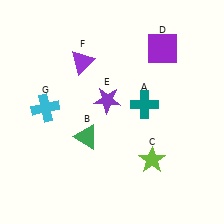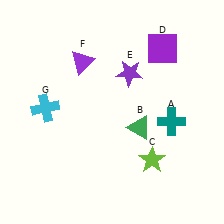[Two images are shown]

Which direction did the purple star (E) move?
The purple star (E) moved up.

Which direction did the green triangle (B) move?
The green triangle (B) moved right.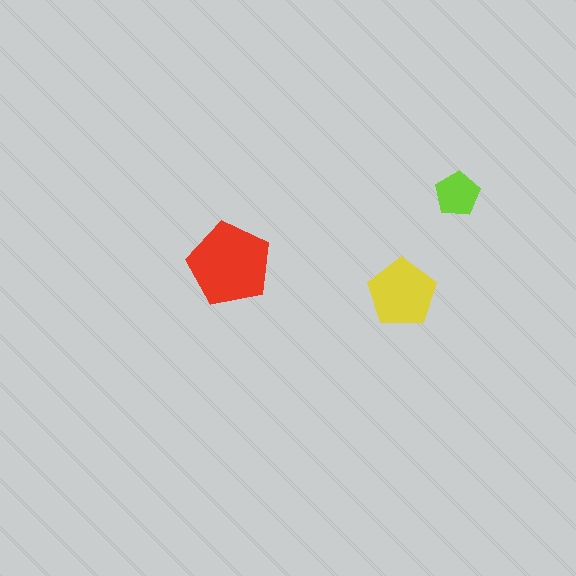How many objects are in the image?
There are 3 objects in the image.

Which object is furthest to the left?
The red pentagon is leftmost.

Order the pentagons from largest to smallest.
the red one, the yellow one, the lime one.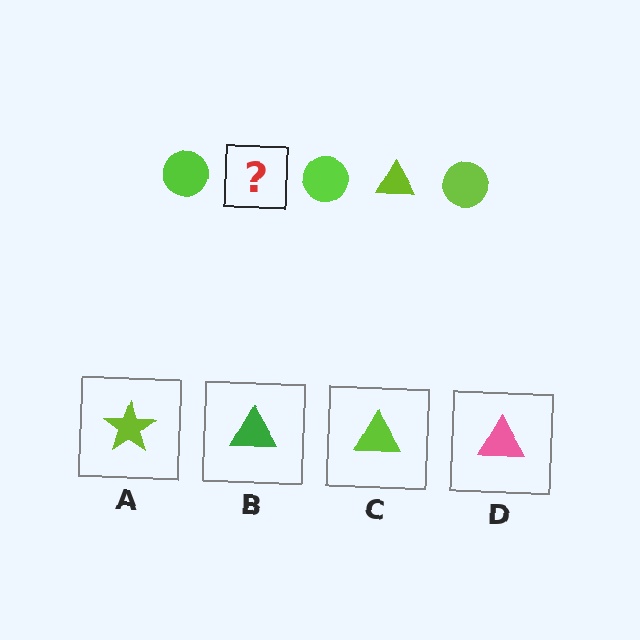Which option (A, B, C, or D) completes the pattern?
C.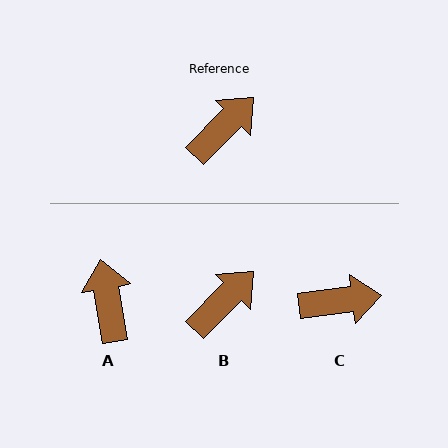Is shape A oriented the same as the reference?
No, it is off by about 55 degrees.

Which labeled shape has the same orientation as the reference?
B.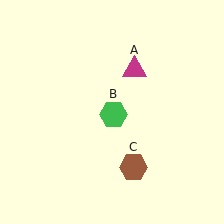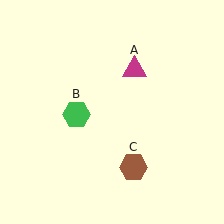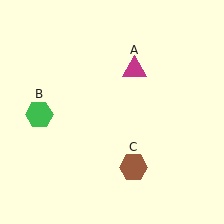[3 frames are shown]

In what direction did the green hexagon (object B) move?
The green hexagon (object B) moved left.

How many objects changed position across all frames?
1 object changed position: green hexagon (object B).